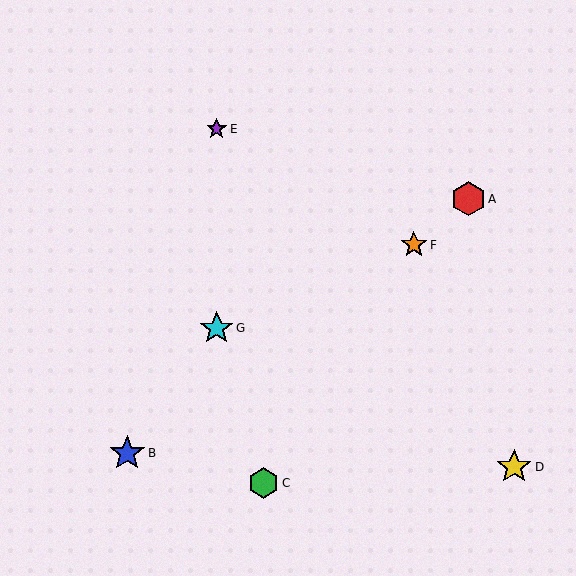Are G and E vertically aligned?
Yes, both are at x≈217.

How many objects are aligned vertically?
2 objects (E, G) are aligned vertically.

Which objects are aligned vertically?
Objects E, G are aligned vertically.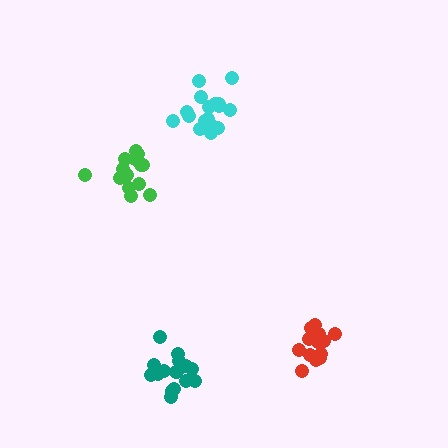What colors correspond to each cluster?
The clusters are colored: red, teal, green, cyan.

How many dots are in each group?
Group 1: 16 dots, Group 2: 17 dots, Group 3: 14 dots, Group 4: 17 dots (64 total).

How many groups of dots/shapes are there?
There are 4 groups.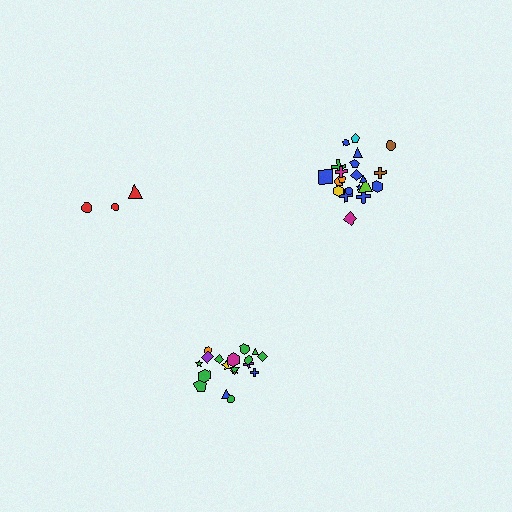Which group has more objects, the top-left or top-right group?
The top-right group.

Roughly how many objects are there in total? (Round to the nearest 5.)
Roughly 45 objects in total.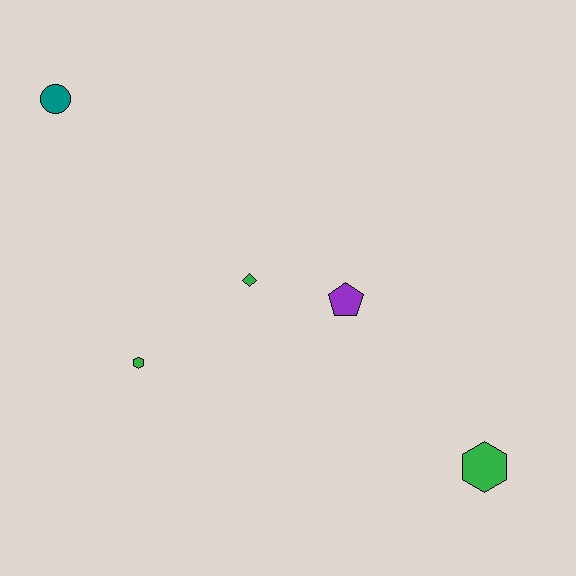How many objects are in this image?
There are 5 objects.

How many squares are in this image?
There are no squares.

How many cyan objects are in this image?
There are no cyan objects.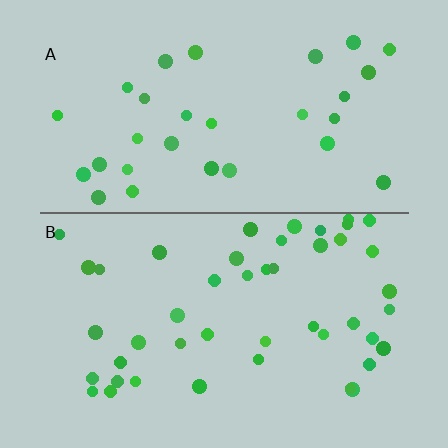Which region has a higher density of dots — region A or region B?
B (the bottom).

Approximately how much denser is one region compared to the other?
Approximately 1.5× — region B over region A.